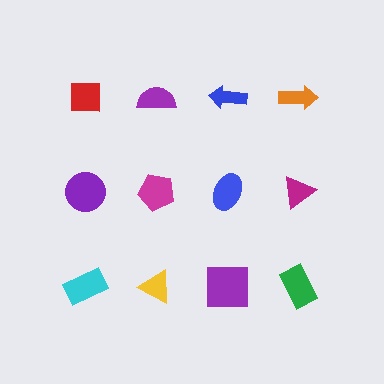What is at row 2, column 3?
A blue ellipse.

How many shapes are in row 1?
4 shapes.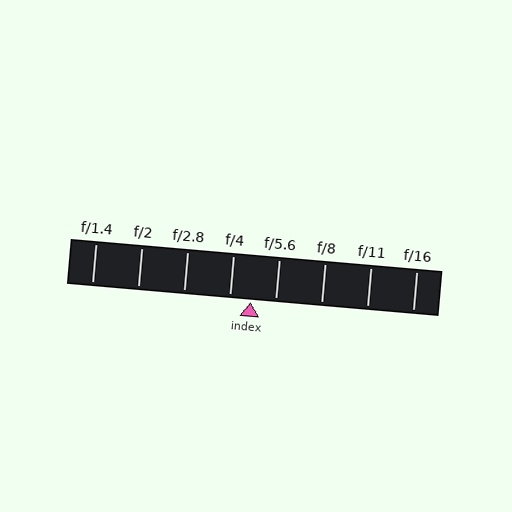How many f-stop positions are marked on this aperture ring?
There are 8 f-stop positions marked.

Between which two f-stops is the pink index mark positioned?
The index mark is between f/4 and f/5.6.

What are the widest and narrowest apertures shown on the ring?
The widest aperture shown is f/1.4 and the narrowest is f/16.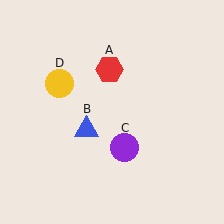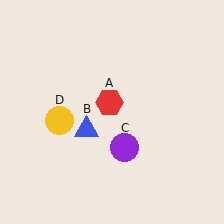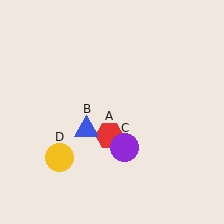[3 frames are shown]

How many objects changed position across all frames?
2 objects changed position: red hexagon (object A), yellow circle (object D).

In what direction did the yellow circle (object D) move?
The yellow circle (object D) moved down.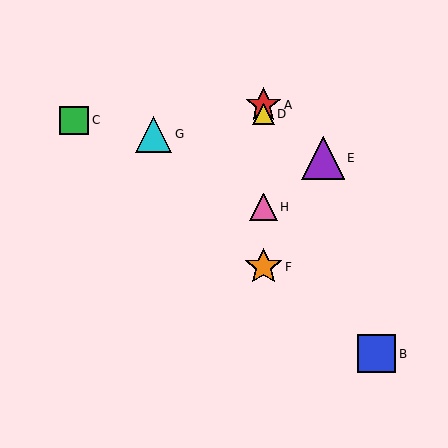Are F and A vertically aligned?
Yes, both are at x≈263.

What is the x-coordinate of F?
Object F is at x≈263.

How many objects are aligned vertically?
4 objects (A, D, F, H) are aligned vertically.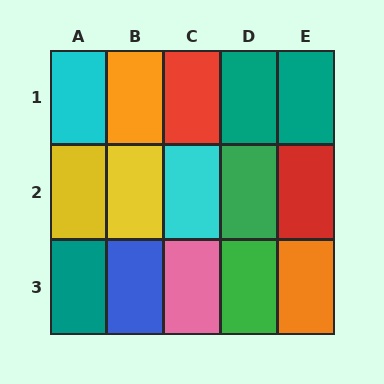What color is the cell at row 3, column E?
Orange.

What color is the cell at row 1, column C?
Red.